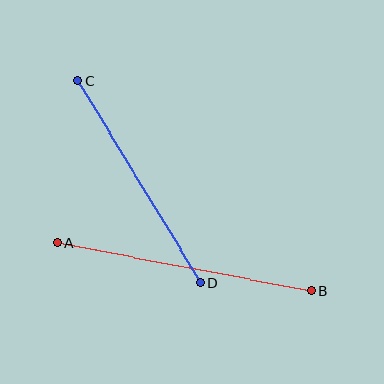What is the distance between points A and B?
The distance is approximately 259 pixels.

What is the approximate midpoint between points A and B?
The midpoint is at approximately (184, 267) pixels.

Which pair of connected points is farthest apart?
Points A and B are farthest apart.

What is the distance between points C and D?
The distance is approximately 236 pixels.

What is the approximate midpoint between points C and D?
The midpoint is at approximately (139, 182) pixels.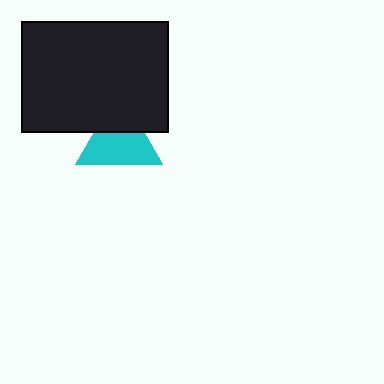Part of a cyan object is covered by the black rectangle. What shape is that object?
It is a triangle.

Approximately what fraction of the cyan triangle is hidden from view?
Roughly 34% of the cyan triangle is hidden behind the black rectangle.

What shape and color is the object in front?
The object in front is a black rectangle.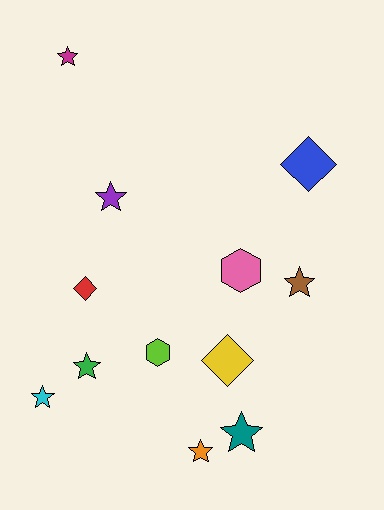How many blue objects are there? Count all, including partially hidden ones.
There is 1 blue object.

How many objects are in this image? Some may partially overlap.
There are 12 objects.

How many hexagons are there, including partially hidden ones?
There are 2 hexagons.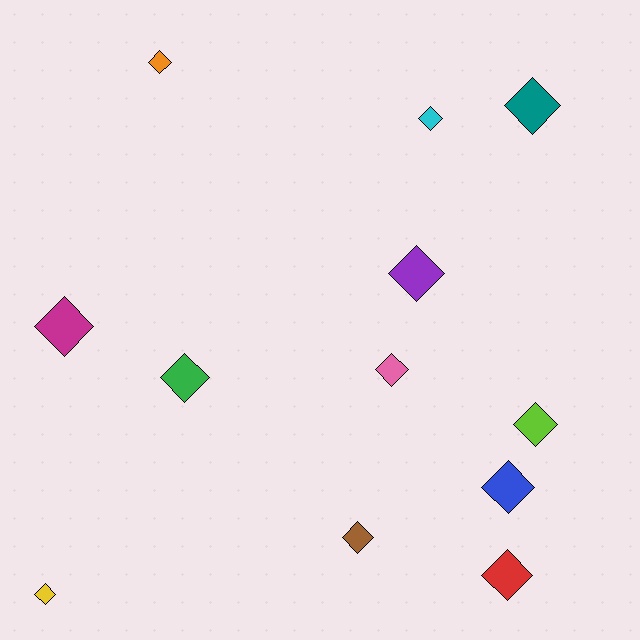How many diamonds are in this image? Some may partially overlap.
There are 12 diamonds.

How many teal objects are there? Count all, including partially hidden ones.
There is 1 teal object.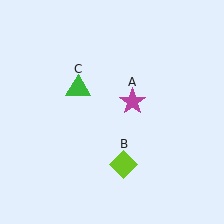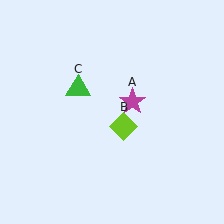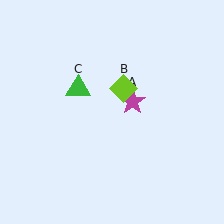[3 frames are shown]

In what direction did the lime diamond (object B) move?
The lime diamond (object B) moved up.